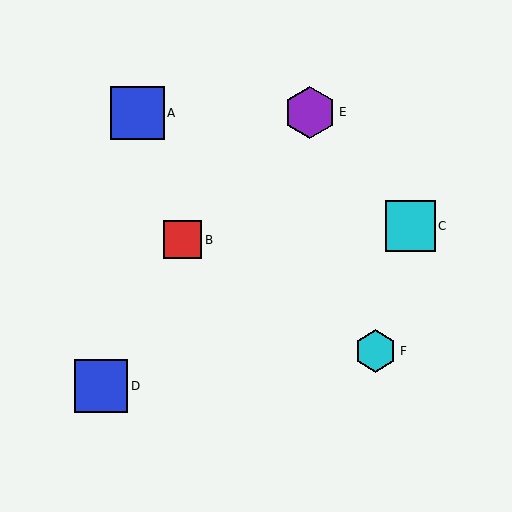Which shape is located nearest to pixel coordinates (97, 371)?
The blue square (labeled D) at (101, 386) is nearest to that location.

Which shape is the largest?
The blue square (labeled A) is the largest.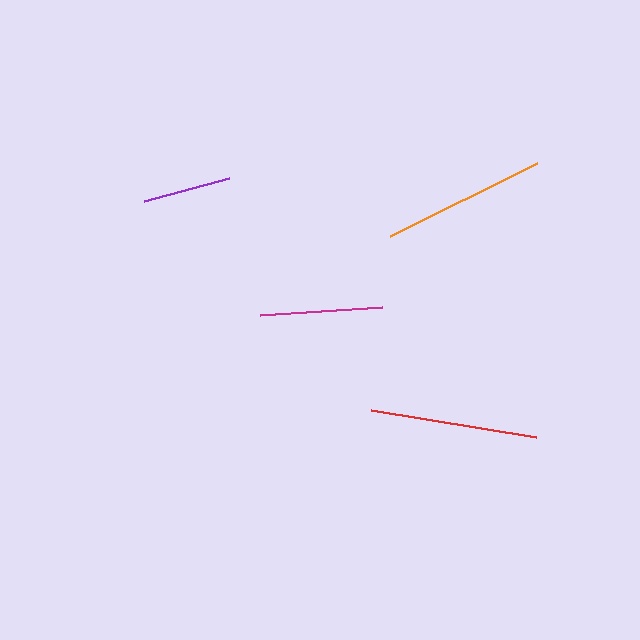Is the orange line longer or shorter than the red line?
The red line is longer than the orange line.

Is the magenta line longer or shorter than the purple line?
The magenta line is longer than the purple line.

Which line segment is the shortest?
The purple line is the shortest at approximately 88 pixels.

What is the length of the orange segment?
The orange segment is approximately 164 pixels long.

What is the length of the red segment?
The red segment is approximately 167 pixels long.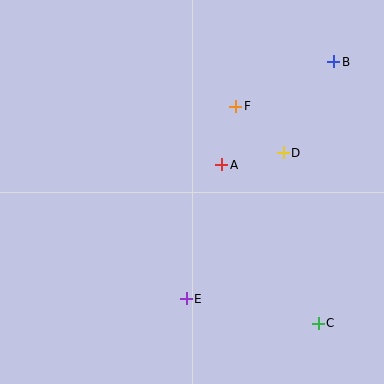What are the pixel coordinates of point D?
Point D is at (283, 153).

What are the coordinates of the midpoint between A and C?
The midpoint between A and C is at (270, 244).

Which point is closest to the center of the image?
Point A at (222, 165) is closest to the center.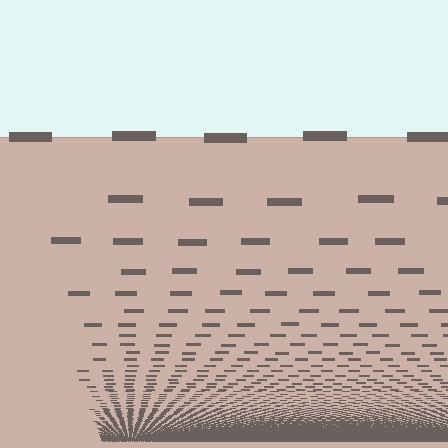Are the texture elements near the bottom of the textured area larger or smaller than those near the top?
Smaller. The gradient is inverted — elements near the bottom are smaller and denser.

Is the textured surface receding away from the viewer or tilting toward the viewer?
The surface appears to tilt toward the viewer. Texture elements get larger and sparser toward the top.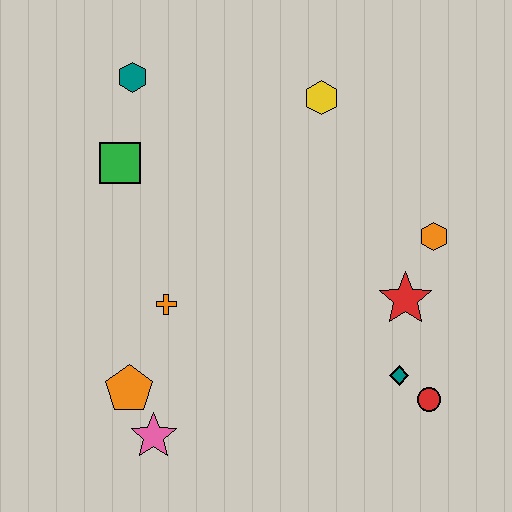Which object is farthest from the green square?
The red circle is farthest from the green square.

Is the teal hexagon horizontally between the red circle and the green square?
Yes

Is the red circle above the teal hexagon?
No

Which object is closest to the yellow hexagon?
The orange hexagon is closest to the yellow hexagon.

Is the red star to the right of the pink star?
Yes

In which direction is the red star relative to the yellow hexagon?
The red star is below the yellow hexagon.